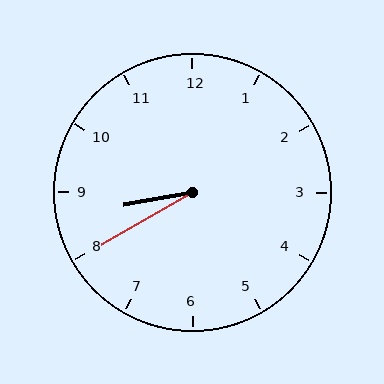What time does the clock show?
8:40.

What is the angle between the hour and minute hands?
Approximately 20 degrees.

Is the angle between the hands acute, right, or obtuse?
It is acute.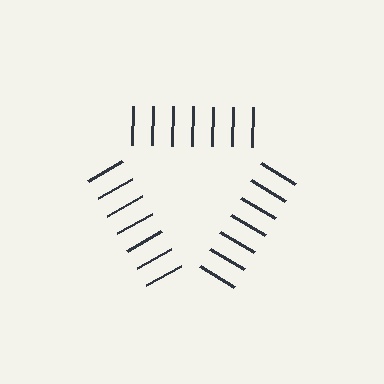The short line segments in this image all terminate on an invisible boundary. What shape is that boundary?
An illusory triangle — the line segments terminate on its edges but no continuous stroke is drawn.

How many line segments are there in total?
21 — 7 along each of the 3 edges.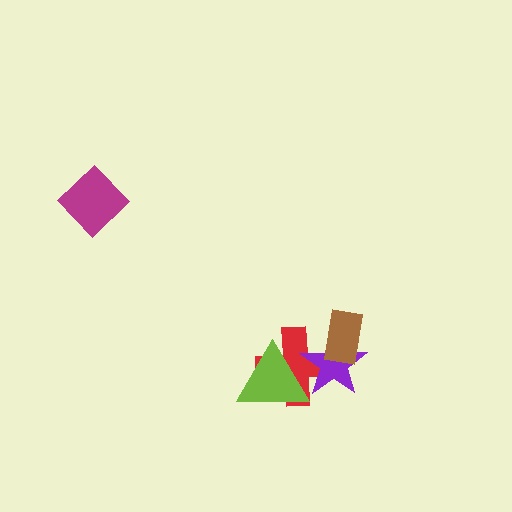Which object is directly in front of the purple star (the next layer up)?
The brown rectangle is directly in front of the purple star.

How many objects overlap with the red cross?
3 objects overlap with the red cross.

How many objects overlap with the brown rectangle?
2 objects overlap with the brown rectangle.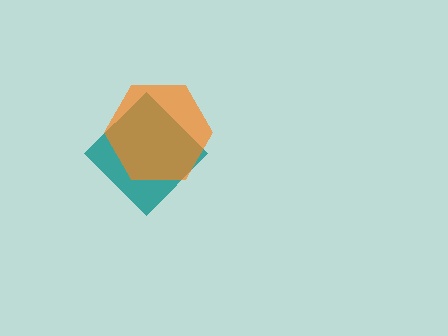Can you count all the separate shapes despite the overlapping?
Yes, there are 2 separate shapes.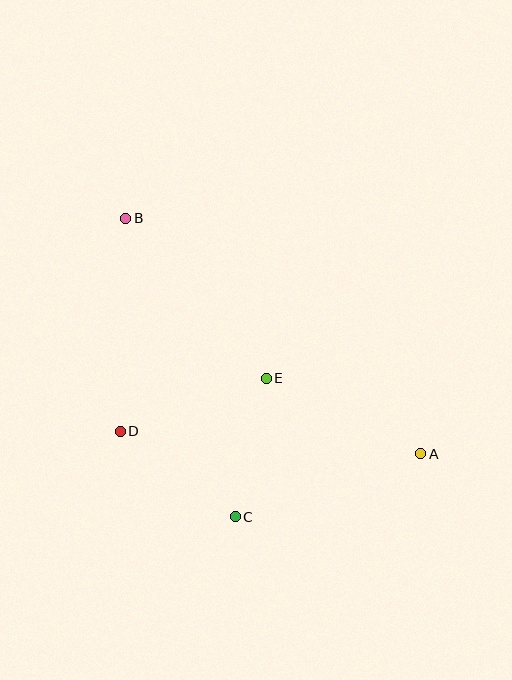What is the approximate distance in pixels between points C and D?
The distance between C and D is approximately 143 pixels.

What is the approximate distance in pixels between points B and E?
The distance between B and E is approximately 213 pixels.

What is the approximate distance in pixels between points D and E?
The distance between D and E is approximately 155 pixels.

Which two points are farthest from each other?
Points A and B are farthest from each other.